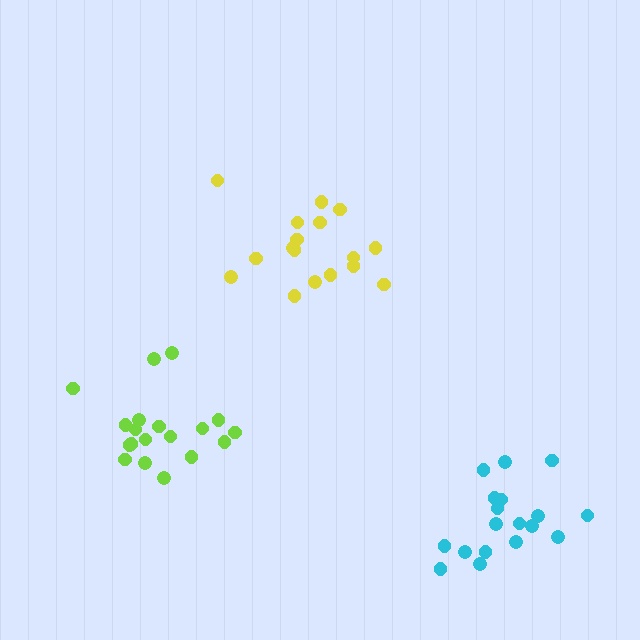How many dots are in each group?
Group 1: 18 dots, Group 2: 17 dots, Group 3: 19 dots (54 total).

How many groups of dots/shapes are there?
There are 3 groups.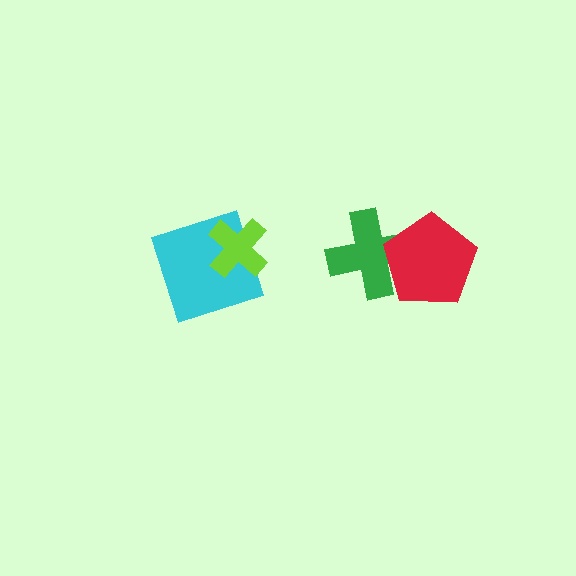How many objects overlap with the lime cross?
1 object overlaps with the lime cross.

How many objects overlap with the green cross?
1 object overlaps with the green cross.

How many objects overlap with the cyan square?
1 object overlaps with the cyan square.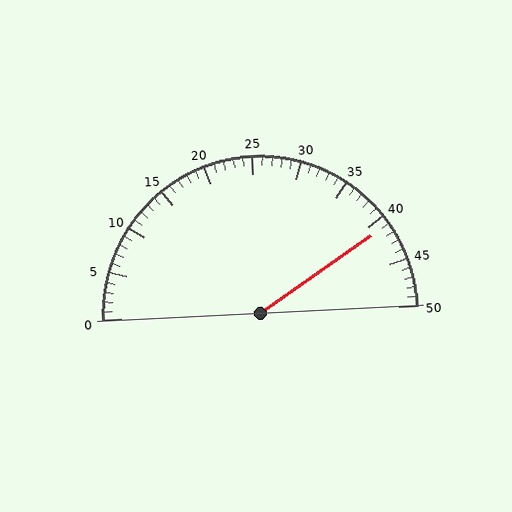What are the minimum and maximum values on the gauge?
The gauge ranges from 0 to 50.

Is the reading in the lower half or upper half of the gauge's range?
The reading is in the upper half of the range (0 to 50).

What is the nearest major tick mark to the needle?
The nearest major tick mark is 40.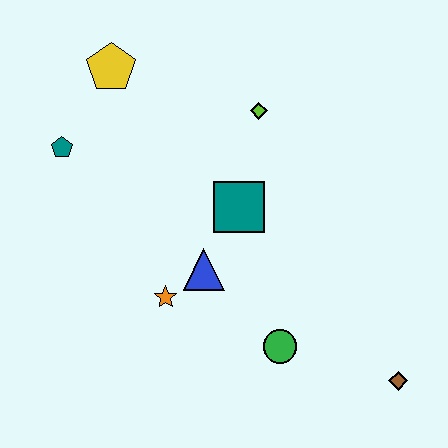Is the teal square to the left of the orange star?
No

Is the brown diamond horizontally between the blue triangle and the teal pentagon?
No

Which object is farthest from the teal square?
The brown diamond is farthest from the teal square.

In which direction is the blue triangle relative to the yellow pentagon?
The blue triangle is below the yellow pentagon.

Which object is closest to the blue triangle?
The orange star is closest to the blue triangle.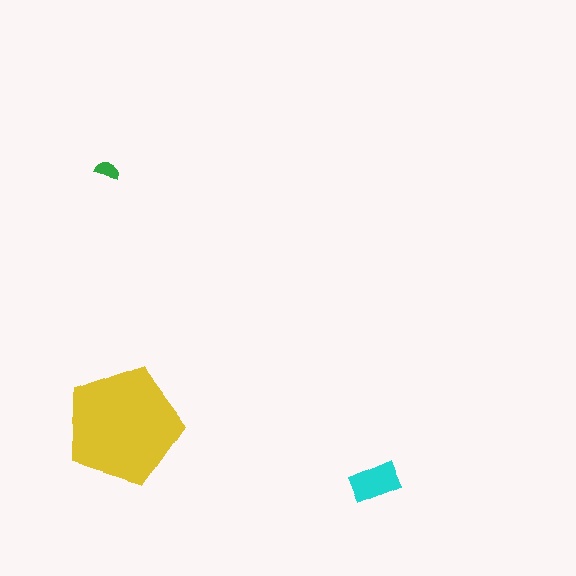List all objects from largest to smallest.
The yellow pentagon, the cyan rectangle, the green semicircle.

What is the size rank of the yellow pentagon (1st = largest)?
1st.